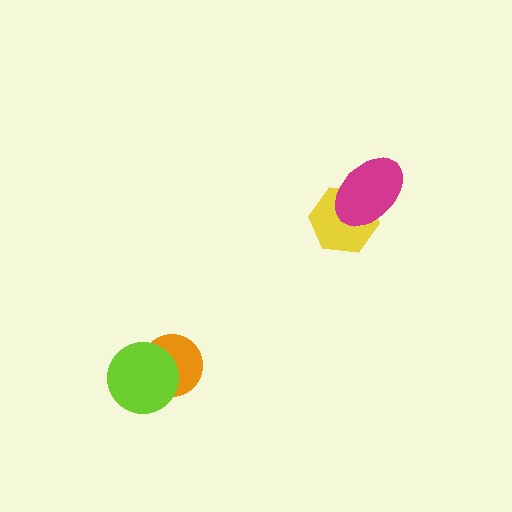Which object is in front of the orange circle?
The lime circle is in front of the orange circle.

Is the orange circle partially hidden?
Yes, it is partially covered by another shape.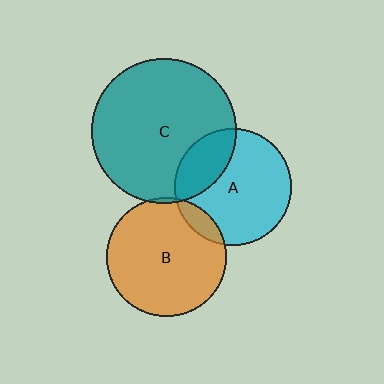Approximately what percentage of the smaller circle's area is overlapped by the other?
Approximately 10%.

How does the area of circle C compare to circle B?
Approximately 1.5 times.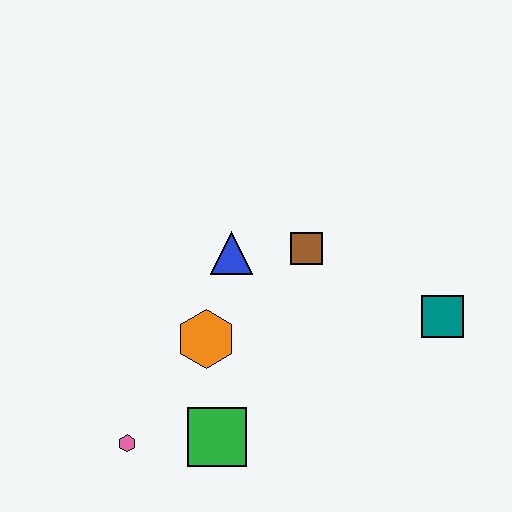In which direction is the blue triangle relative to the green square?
The blue triangle is above the green square.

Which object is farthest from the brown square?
The pink hexagon is farthest from the brown square.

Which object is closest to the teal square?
The brown square is closest to the teal square.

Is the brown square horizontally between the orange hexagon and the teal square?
Yes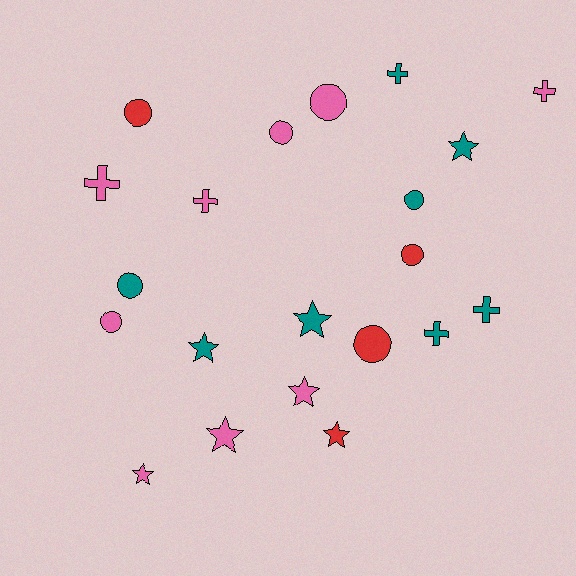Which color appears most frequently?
Pink, with 9 objects.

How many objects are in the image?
There are 21 objects.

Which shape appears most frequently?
Circle, with 8 objects.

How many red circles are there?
There are 3 red circles.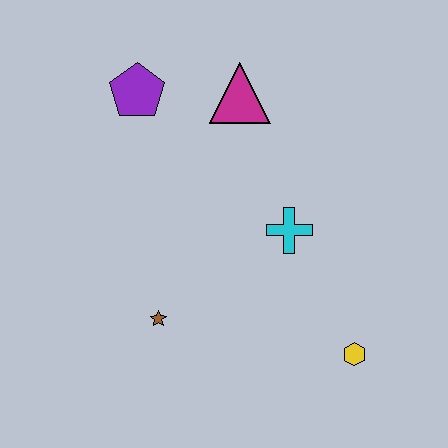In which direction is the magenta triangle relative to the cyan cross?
The magenta triangle is above the cyan cross.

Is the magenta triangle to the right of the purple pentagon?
Yes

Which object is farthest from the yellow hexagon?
The purple pentagon is farthest from the yellow hexagon.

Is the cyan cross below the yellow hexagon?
No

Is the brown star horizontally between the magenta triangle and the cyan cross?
No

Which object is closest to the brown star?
The cyan cross is closest to the brown star.